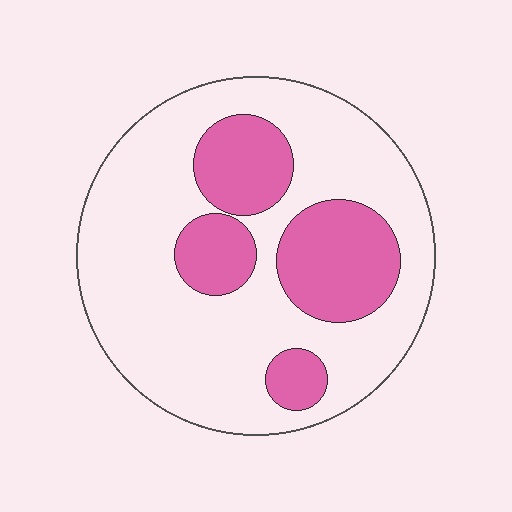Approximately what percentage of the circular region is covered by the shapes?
Approximately 30%.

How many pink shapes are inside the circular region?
4.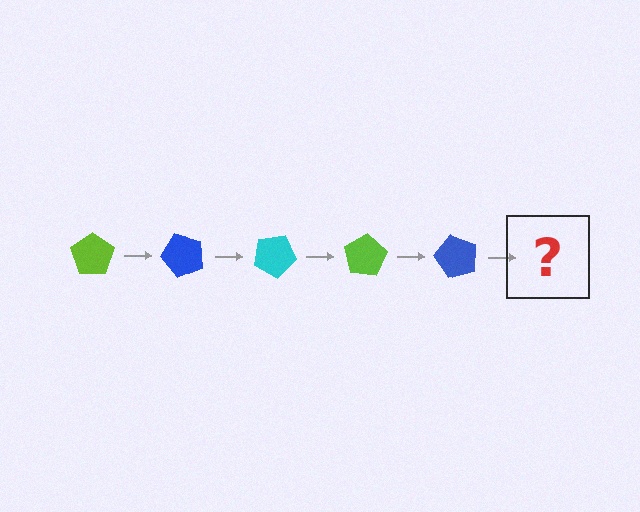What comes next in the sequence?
The next element should be a cyan pentagon, rotated 250 degrees from the start.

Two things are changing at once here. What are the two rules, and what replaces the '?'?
The two rules are that it rotates 50 degrees each step and the color cycles through lime, blue, and cyan. The '?' should be a cyan pentagon, rotated 250 degrees from the start.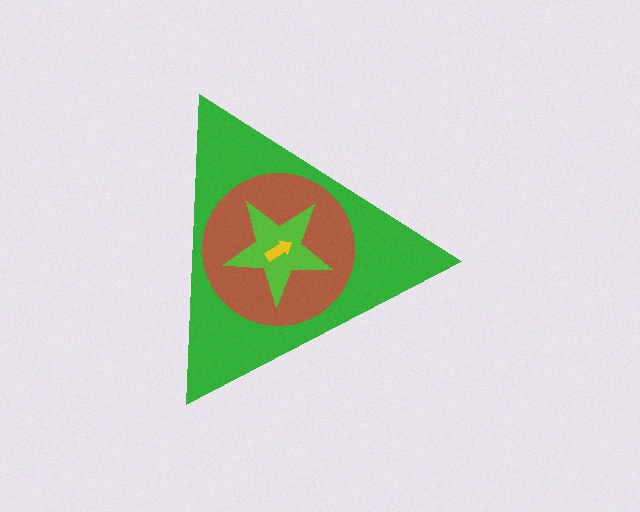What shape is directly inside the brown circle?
The lime star.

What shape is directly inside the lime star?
The yellow arrow.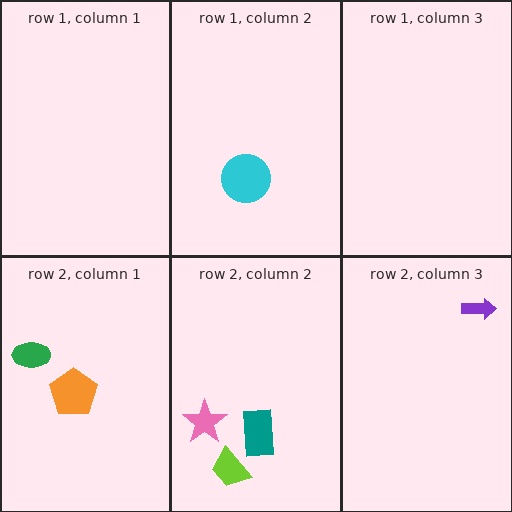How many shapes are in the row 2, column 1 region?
2.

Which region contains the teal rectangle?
The row 2, column 2 region.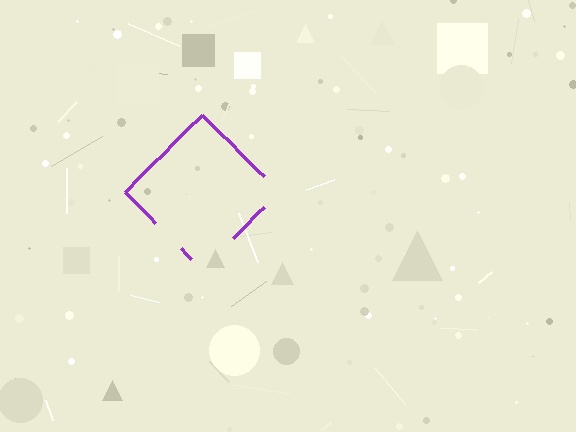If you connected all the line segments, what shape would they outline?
They would outline a diamond.